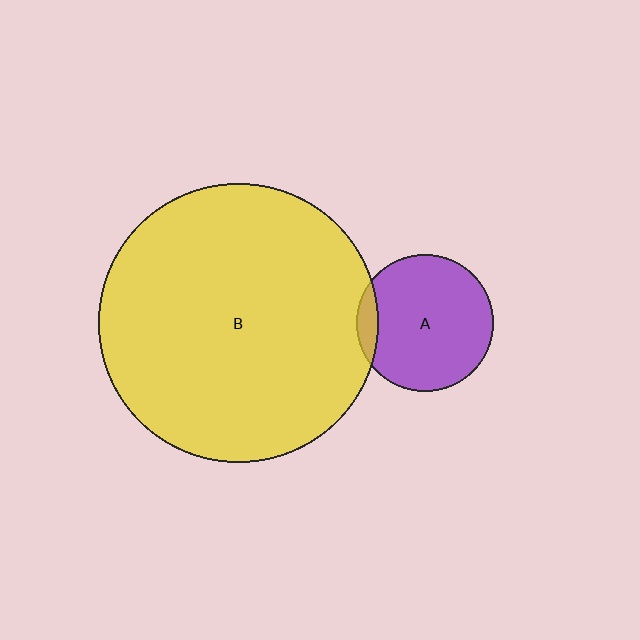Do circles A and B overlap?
Yes.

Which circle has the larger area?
Circle B (yellow).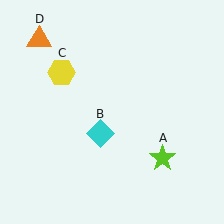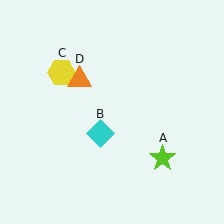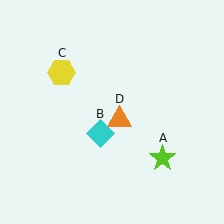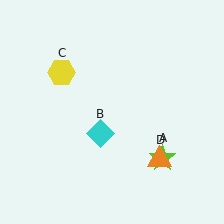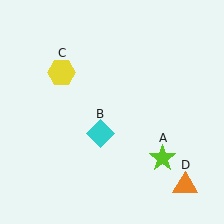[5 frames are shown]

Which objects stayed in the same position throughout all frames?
Lime star (object A) and cyan diamond (object B) and yellow hexagon (object C) remained stationary.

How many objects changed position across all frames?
1 object changed position: orange triangle (object D).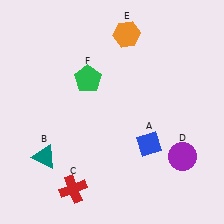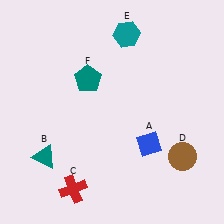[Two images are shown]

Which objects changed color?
D changed from purple to brown. E changed from orange to teal. F changed from green to teal.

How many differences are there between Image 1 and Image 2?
There are 3 differences between the two images.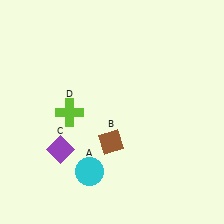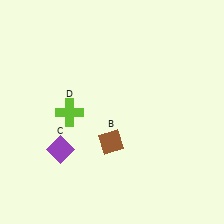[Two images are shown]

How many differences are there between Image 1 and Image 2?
There is 1 difference between the two images.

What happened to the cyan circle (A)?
The cyan circle (A) was removed in Image 2. It was in the bottom-left area of Image 1.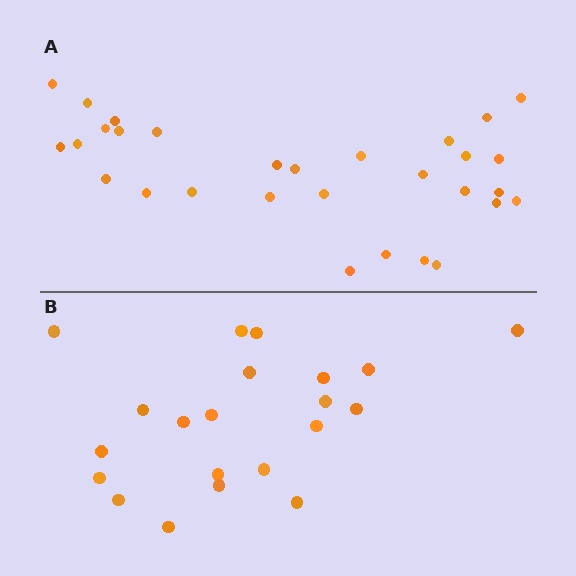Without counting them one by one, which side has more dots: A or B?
Region A (the top region) has more dots.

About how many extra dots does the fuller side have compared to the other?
Region A has roughly 8 or so more dots than region B.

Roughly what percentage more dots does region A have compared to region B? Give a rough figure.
About 45% more.